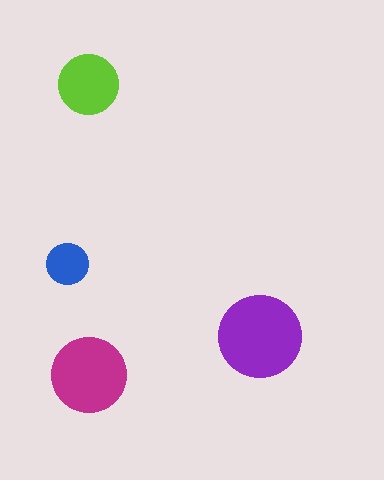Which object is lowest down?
The magenta circle is bottommost.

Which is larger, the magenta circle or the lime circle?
The magenta one.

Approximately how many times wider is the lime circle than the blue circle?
About 1.5 times wider.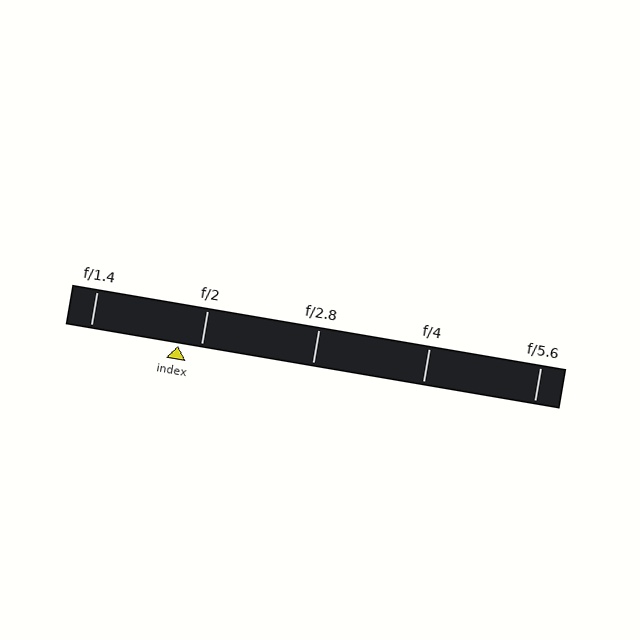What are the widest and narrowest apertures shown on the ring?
The widest aperture shown is f/1.4 and the narrowest is f/5.6.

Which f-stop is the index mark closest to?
The index mark is closest to f/2.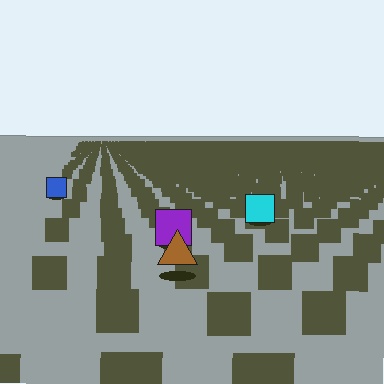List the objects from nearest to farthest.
From nearest to farthest: the brown triangle, the purple square, the cyan square, the blue square.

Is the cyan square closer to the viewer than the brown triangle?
No. The brown triangle is closer — you can tell from the texture gradient: the ground texture is coarser near it.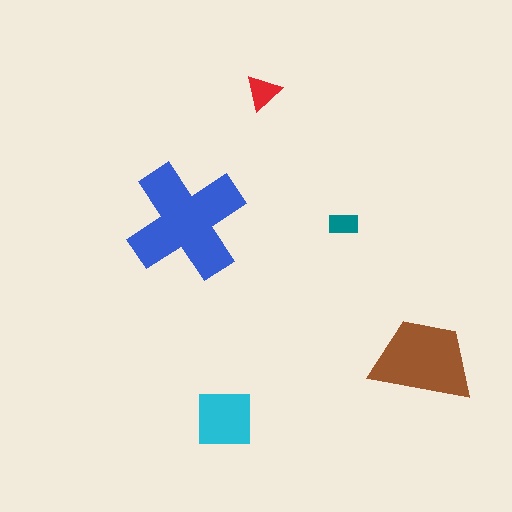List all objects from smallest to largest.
The teal rectangle, the red triangle, the cyan square, the brown trapezoid, the blue cross.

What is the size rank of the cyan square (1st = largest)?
3rd.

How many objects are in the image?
There are 5 objects in the image.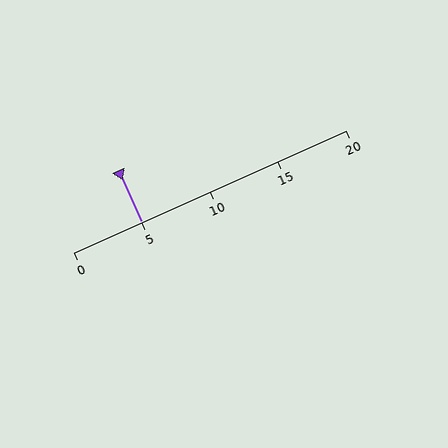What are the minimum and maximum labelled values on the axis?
The axis runs from 0 to 20.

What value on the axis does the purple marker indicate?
The marker indicates approximately 5.